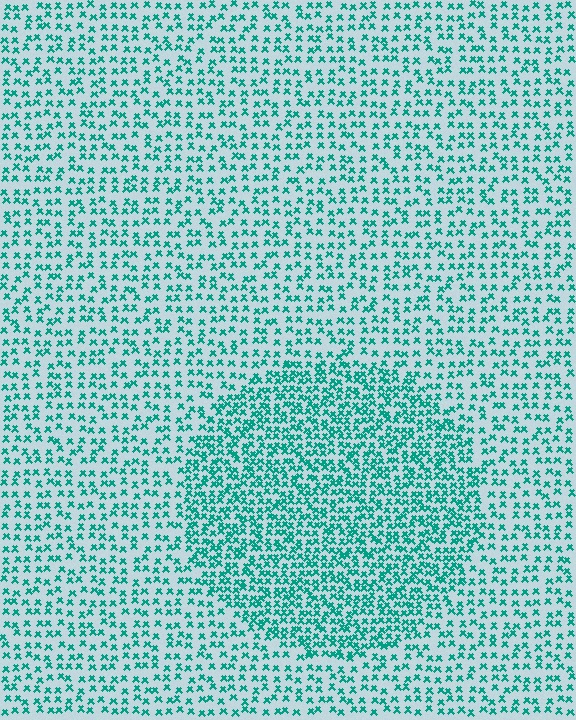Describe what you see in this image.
The image contains small teal elements arranged at two different densities. A circle-shaped region is visible where the elements are more densely packed than the surrounding area.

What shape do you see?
I see a circle.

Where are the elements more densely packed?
The elements are more densely packed inside the circle boundary.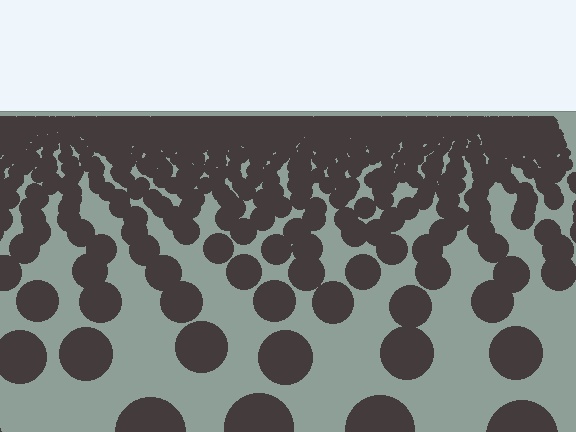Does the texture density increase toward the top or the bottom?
Density increases toward the top.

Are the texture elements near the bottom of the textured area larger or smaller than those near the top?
Larger. Near the bottom, elements are closer to the viewer and appear at a bigger on-screen size.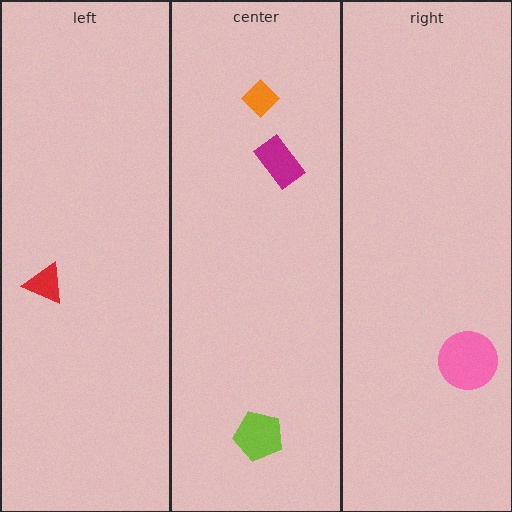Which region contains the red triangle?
The left region.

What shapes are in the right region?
The pink circle.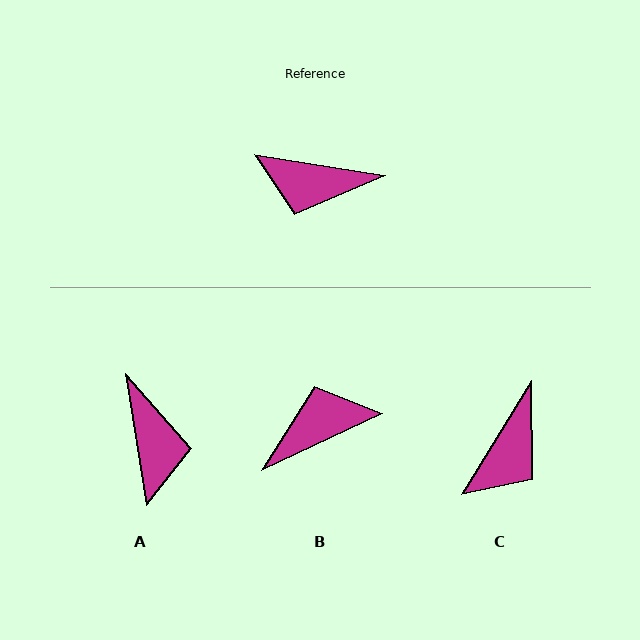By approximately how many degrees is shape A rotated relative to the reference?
Approximately 108 degrees counter-clockwise.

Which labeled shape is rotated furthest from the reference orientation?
B, about 145 degrees away.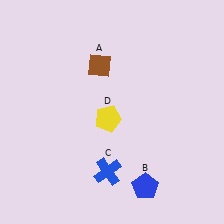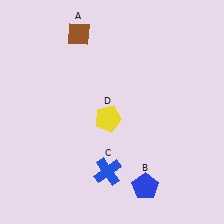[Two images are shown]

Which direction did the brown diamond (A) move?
The brown diamond (A) moved up.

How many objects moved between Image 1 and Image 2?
1 object moved between the two images.